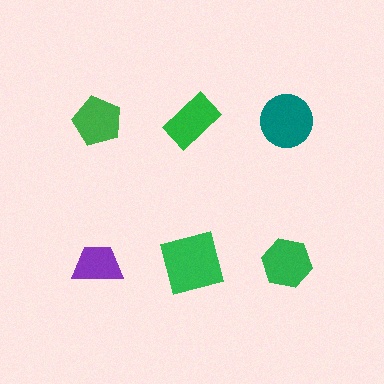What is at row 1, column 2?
A green rectangle.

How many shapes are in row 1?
3 shapes.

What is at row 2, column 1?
A purple trapezoid.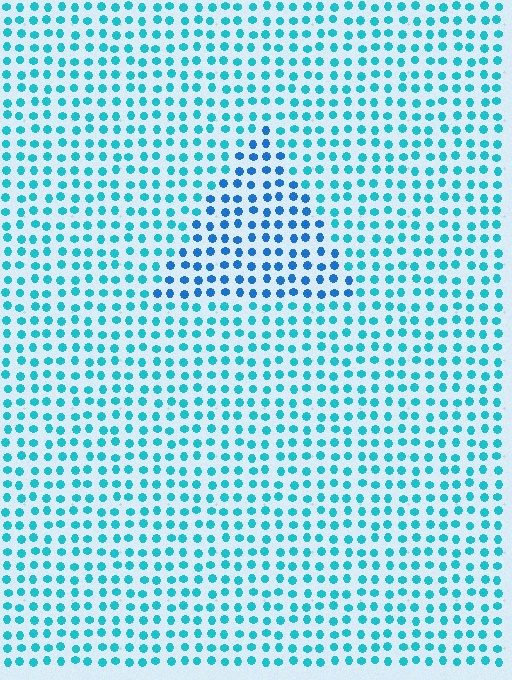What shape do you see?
I see a triangle.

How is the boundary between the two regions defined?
The boundary is defined purely by a slight shift in hue (about 27 degrees). Spacing, size, and orientation are identical on both sides.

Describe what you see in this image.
The image is filled with small cyan elements in a uniform arrangement. A triangle-shaped region is visible where the elements are tinted to a slightly different hue, forming a subtle color boundary.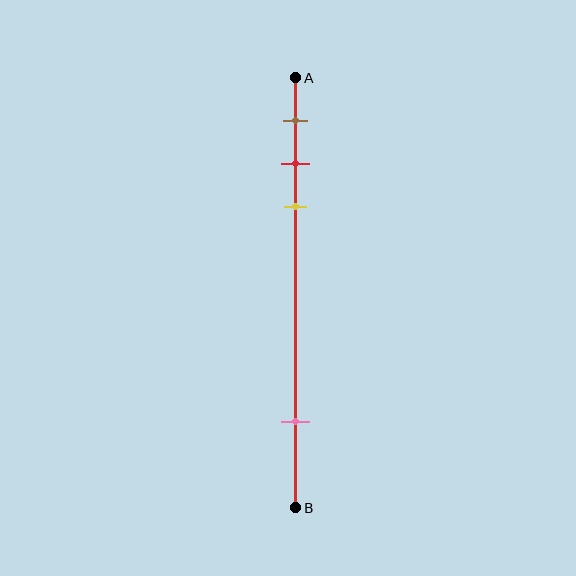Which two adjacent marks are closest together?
The red and yellow marks are the closest adjacent pair.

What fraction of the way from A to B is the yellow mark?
The yellow mark is approximately 30% (0.3) of the way from A to B.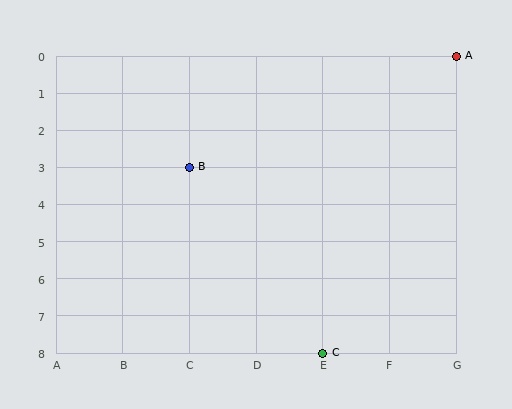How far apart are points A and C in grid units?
Points A and C are 2 columns and 8 rows apart (about 8.2 grid units diagonally).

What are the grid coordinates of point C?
Point C is at grid coordinates (E, 8).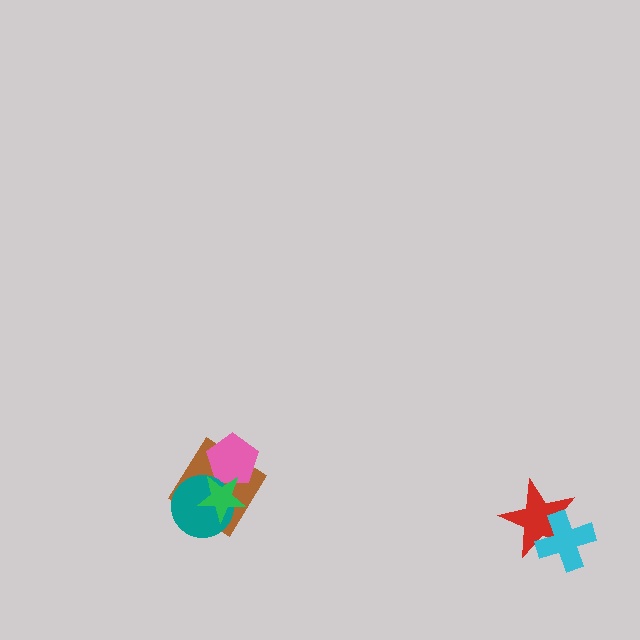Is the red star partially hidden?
Yes, it is partially covered by another shape.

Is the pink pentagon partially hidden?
Yes, it is partially covered by another shape.